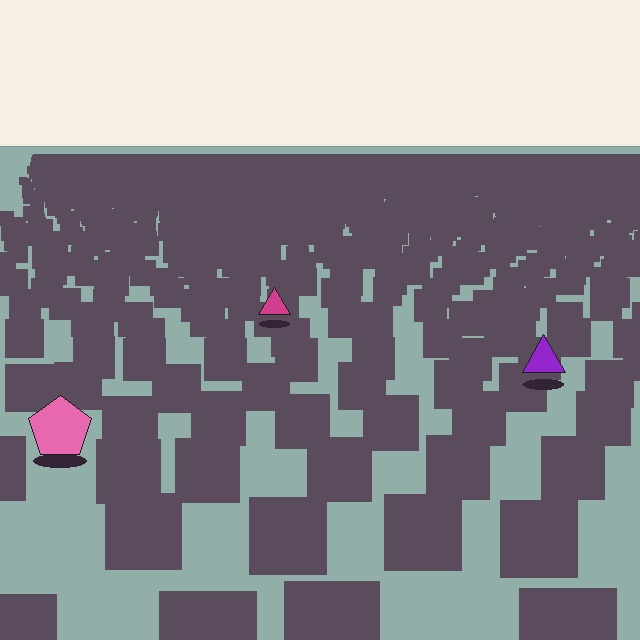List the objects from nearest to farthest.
From nearest to farthest: the pink pentagon, the purple triangle, the magenta triangle.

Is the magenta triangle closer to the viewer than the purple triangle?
No. The purple triangle is closer — you can tell from the texture gradient: the ground texture is coarser near it.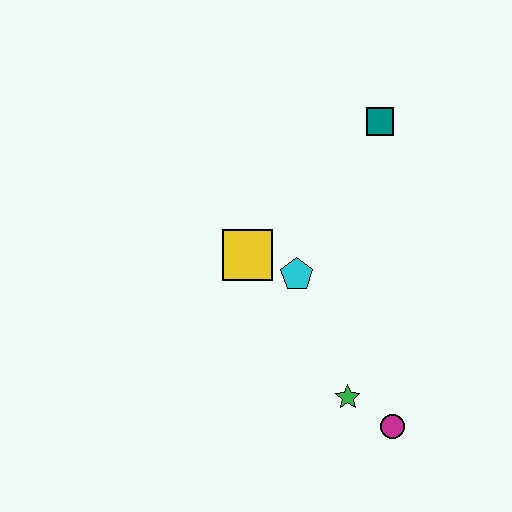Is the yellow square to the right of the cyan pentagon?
No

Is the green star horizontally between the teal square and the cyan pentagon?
Yes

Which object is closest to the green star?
The magenta circle is closest to the green star.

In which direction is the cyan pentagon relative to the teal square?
The cyan pentagon is below the teal square.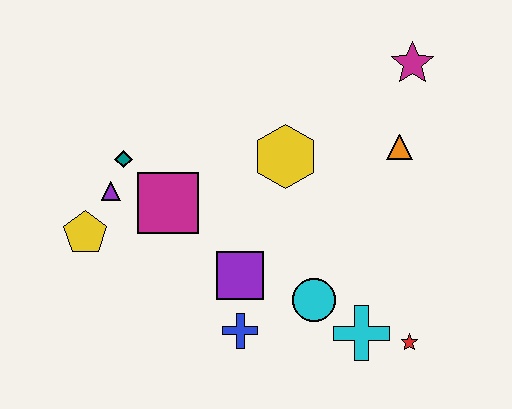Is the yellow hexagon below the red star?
No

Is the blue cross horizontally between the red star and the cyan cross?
No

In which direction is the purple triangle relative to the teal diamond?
The purple triangle is below the teal diamond.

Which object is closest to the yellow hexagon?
The orange triangle is closest to the yellow hexagon.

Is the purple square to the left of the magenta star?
Yes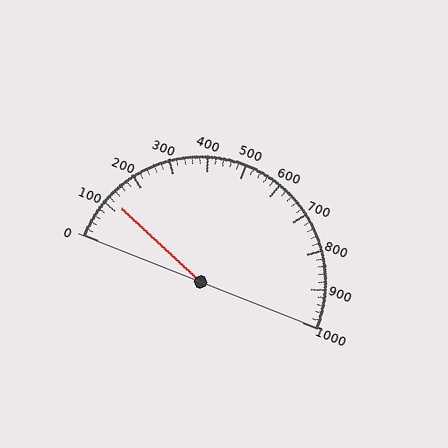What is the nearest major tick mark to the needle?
The nearest major tick mark is 100.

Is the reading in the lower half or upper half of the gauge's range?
The reading is in the lower half of the range (0 to 1000).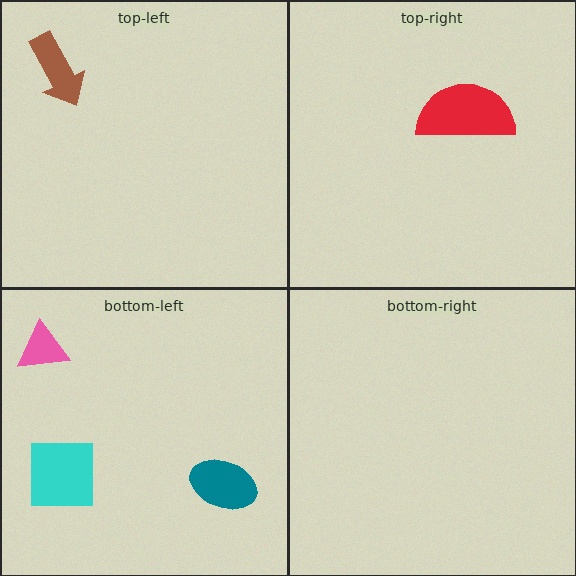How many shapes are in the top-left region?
1.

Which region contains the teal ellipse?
The bottom-left region.